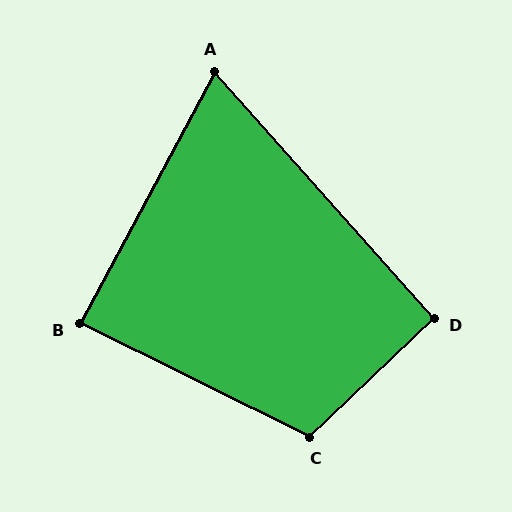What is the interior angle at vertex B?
Approximately 88 degrees (approximately right).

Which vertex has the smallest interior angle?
A, at approximately 70 degrees.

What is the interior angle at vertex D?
Approximately 92 degrees (approximately right).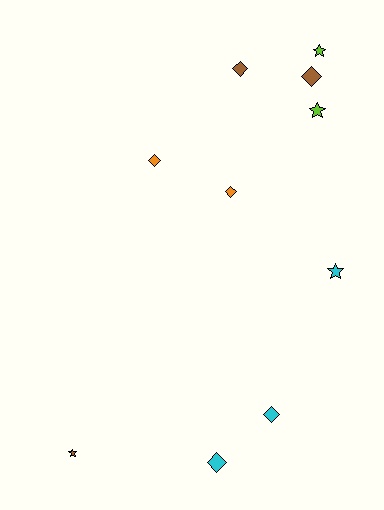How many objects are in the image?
There are 10 objects.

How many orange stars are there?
There are no orange stars.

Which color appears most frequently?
Brown, with 3 objects.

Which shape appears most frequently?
Diamond, with 6 objects.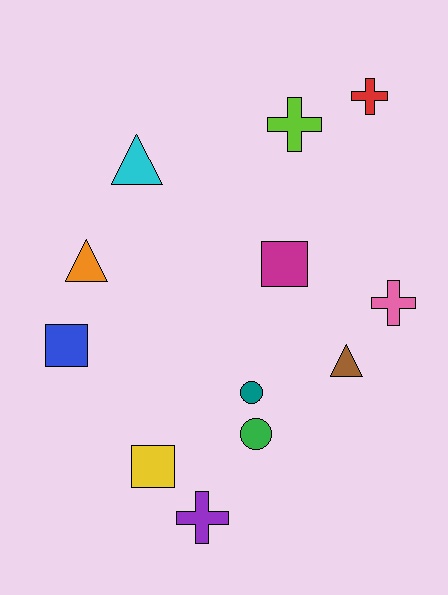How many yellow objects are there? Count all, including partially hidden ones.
There is 1 yellow object.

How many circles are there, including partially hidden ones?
There are 2 circles.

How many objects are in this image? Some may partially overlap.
There are 12 objects.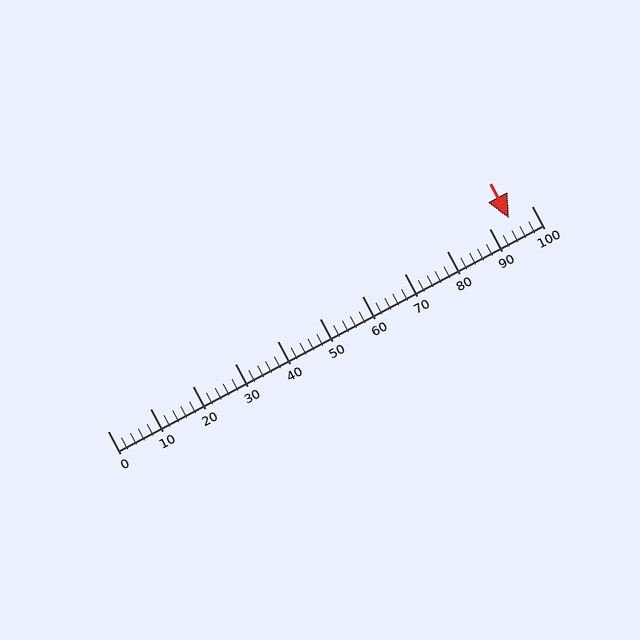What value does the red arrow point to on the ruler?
The red arrow points to approximately 95.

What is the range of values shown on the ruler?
The ruler shows values from 0 to 100.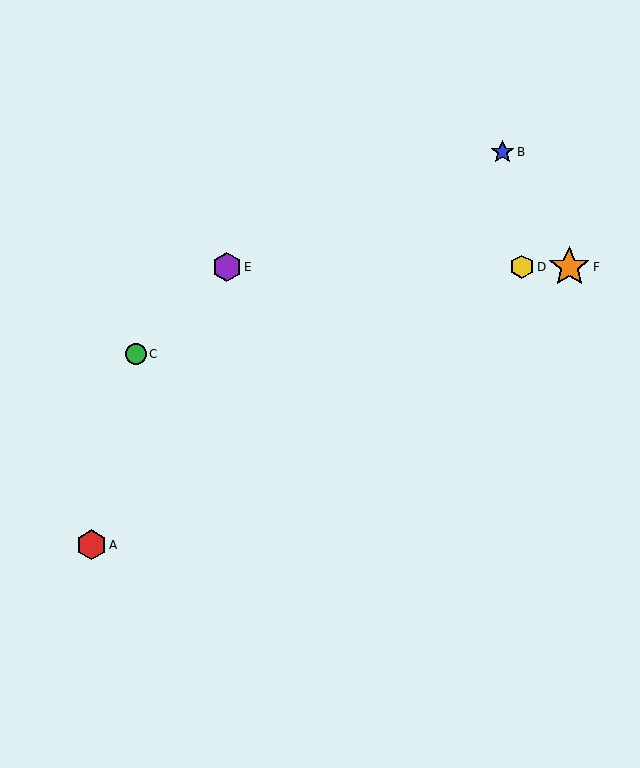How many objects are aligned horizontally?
3 objects (D, E, F) are aligned horizontally.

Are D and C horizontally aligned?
No, D is at y≈267 and C is at y≈354.